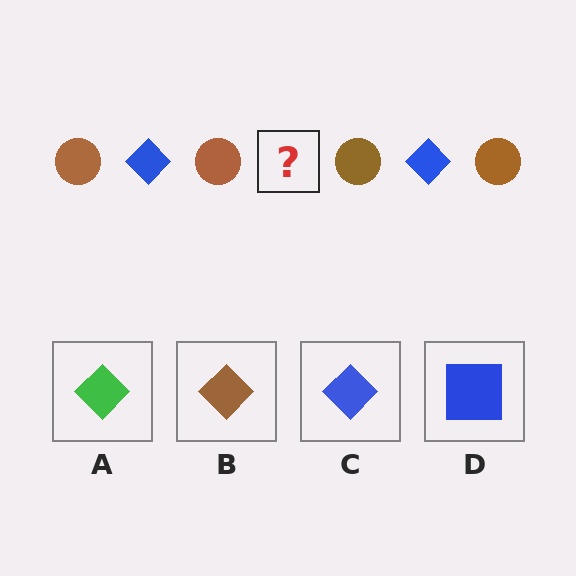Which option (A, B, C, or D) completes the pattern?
C.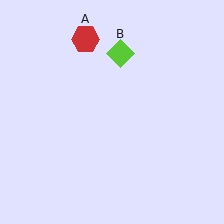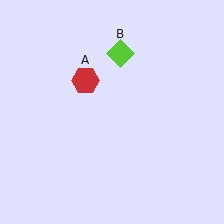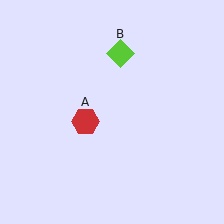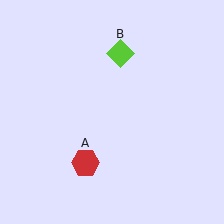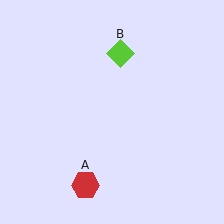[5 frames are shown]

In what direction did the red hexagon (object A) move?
The red hexagon (object A) moved down.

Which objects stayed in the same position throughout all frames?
Lime diamond (object B) remained stationary.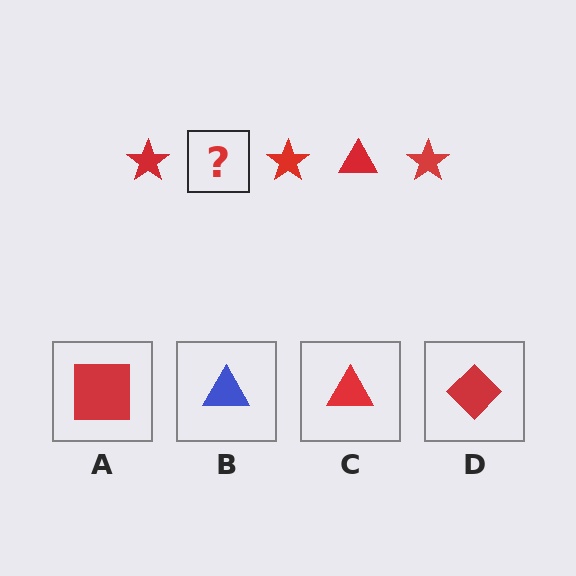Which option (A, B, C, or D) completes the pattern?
C.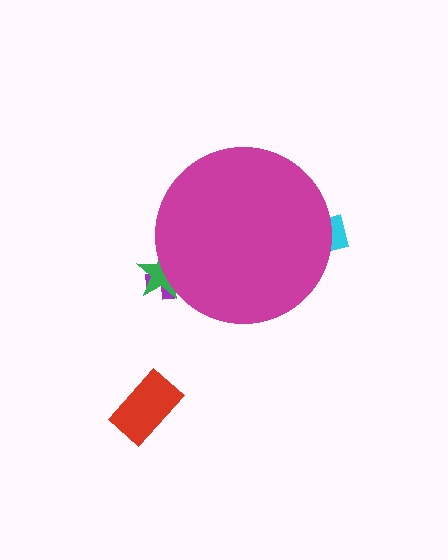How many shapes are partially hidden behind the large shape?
3 shapes are partially hidden.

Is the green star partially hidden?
Yes, the green star is partially hidden behind the magenta circle.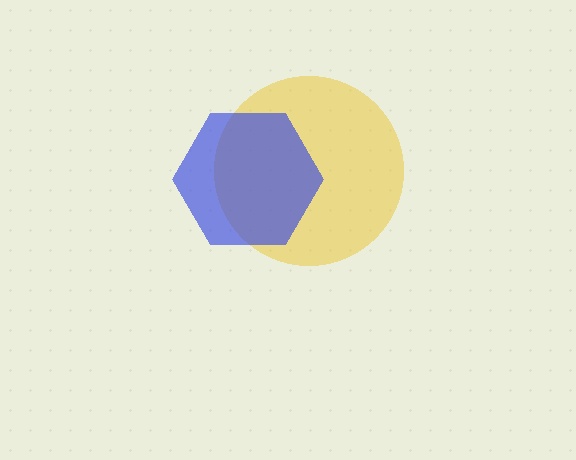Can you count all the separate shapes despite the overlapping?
Yes, there are 2 separate shapes.